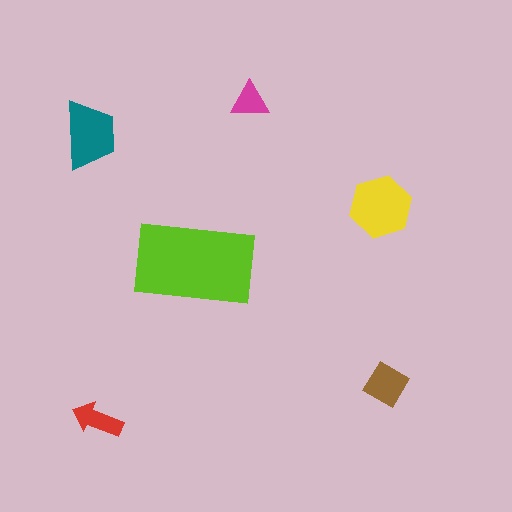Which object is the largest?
The lime rectangle.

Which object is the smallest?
The magenta triangle.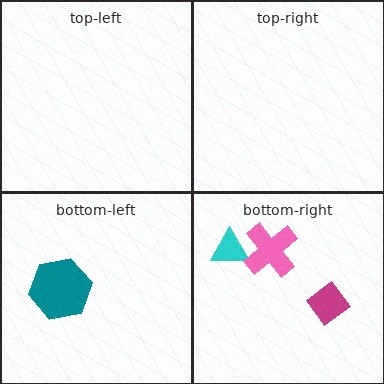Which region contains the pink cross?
The bottom-right region.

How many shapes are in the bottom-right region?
3.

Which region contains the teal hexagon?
The bottom-left region.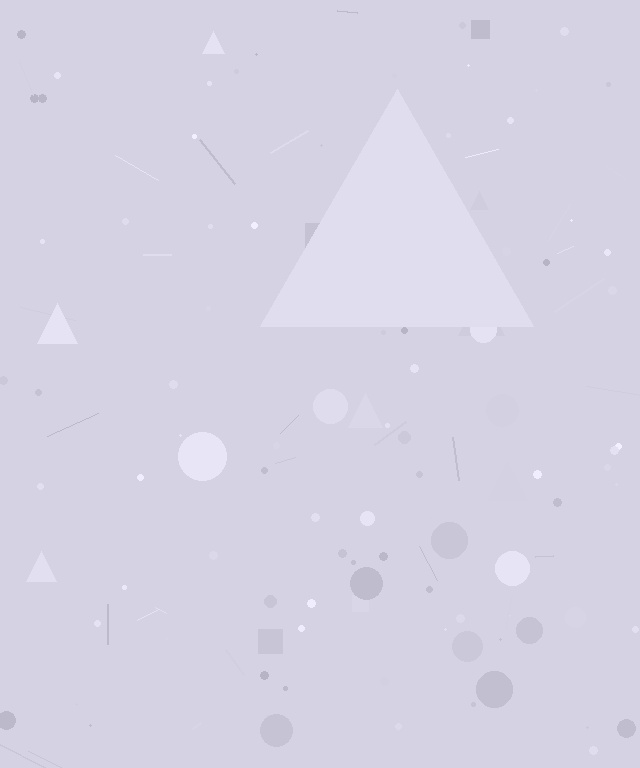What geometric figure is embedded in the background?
A triangle is embedded in the background.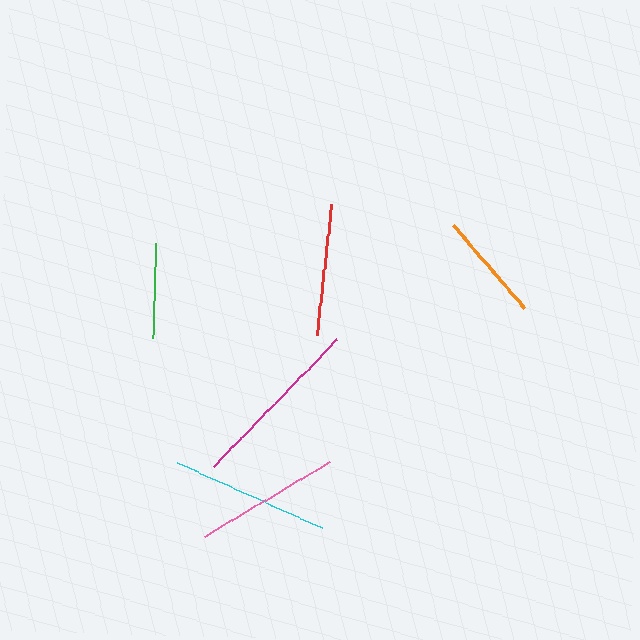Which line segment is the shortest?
The green line is the shortest at approximately 95 pixels.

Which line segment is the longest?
The magenta line is the longest at approximately 178 pixels.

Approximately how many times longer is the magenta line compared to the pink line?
The magenta line is approximately 1.2 times the length of the pink line.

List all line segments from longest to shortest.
From longest to shortest: magenta, cyan, pink, red, orange, green.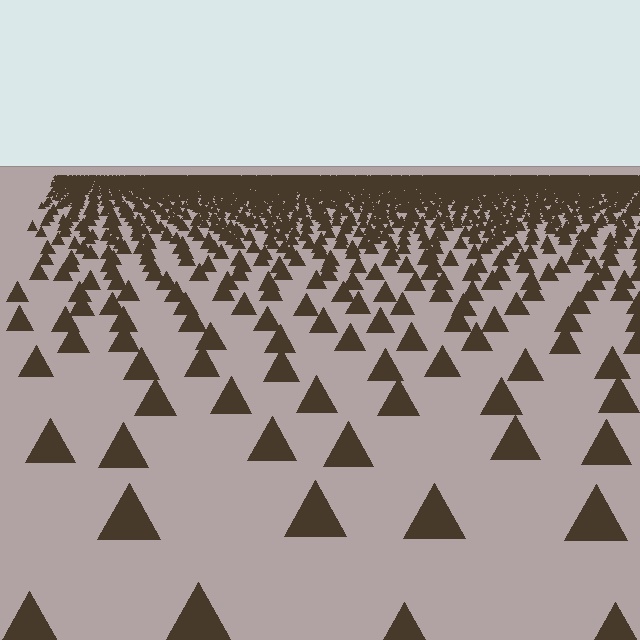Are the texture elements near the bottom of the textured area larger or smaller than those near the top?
Larger. Near the bottom, elements are closer to the viewer and appear at a bigger on-screen size.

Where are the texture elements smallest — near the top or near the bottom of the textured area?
Near the top.